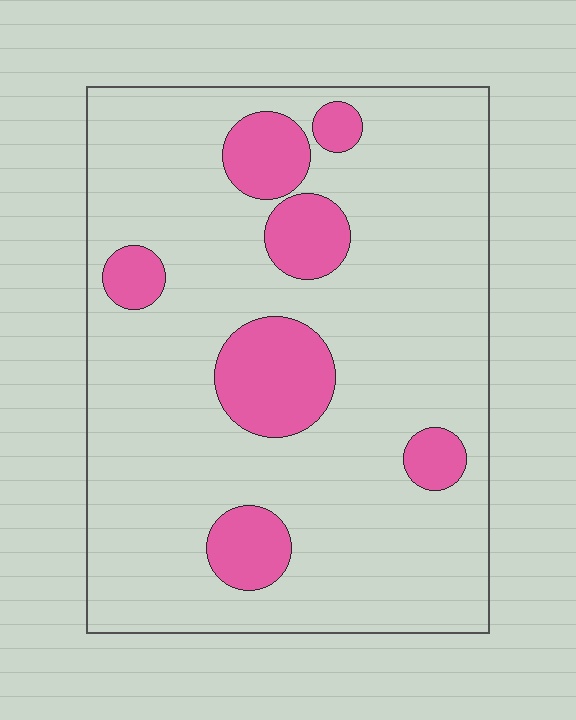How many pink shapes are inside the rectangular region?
7.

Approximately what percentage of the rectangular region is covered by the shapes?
Approximately 15%.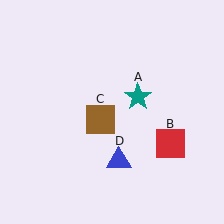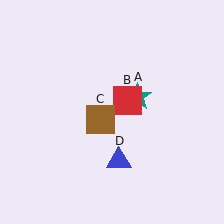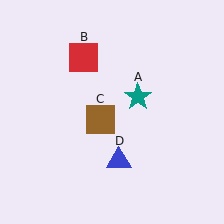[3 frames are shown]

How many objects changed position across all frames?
1 object changed position: red square (object B).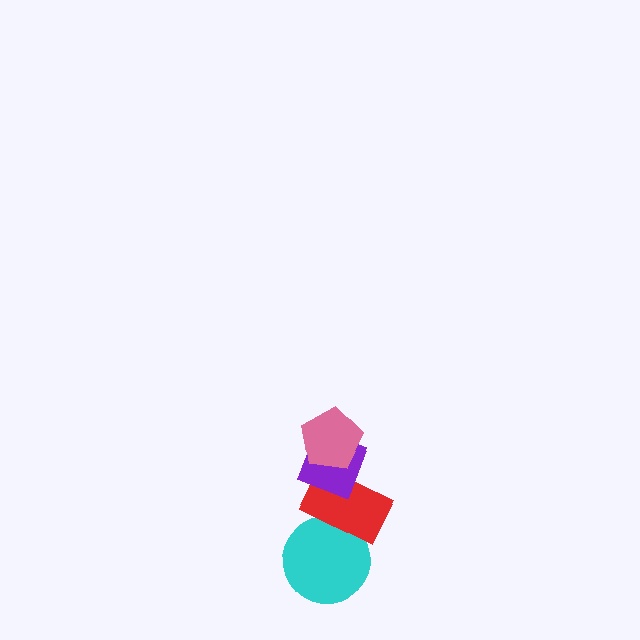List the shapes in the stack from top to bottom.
From top to bottom: the pink pentagon, the purple diamond, the red rectangle, the cyan circle.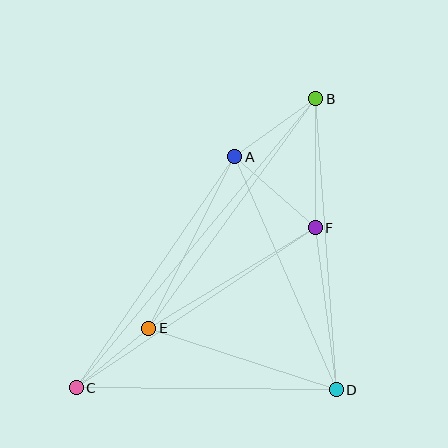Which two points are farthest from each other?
Points B and C are farthest from each other.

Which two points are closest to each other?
Points C and E are closest to each other.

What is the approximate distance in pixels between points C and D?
The distance between C and D is approximately 260 pixels.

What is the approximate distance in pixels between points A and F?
The distance between A and F is approximately 107 pixels.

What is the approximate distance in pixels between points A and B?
The distance between A and B is approximately 100 pixels.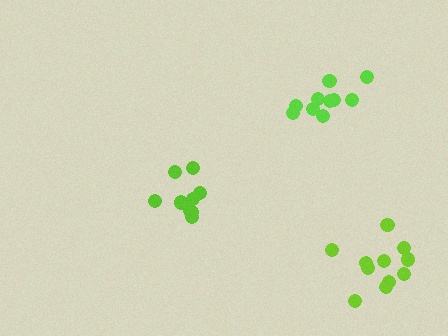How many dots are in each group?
Group 1: 9 dots, Group 2: 11 dots, Group 3: 10 dots (30 total).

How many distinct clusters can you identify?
There are 3 distinct clusters.